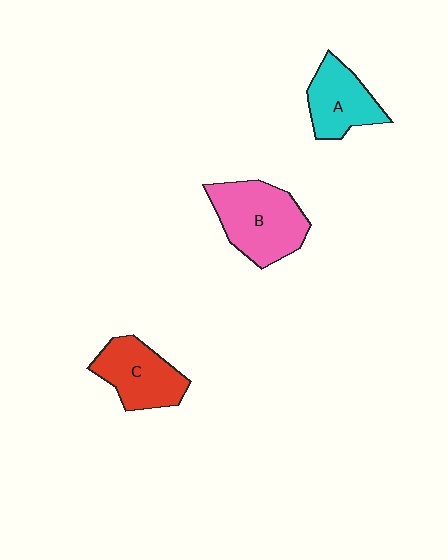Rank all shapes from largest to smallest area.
From largest to smallest: B (pink), C (red), A (cyan).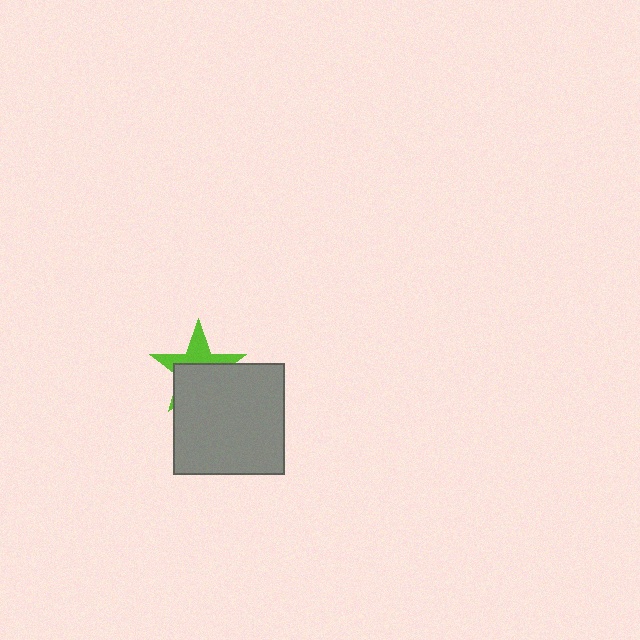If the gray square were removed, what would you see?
You would see the complete lime star.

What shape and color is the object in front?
The object in front is a gray square.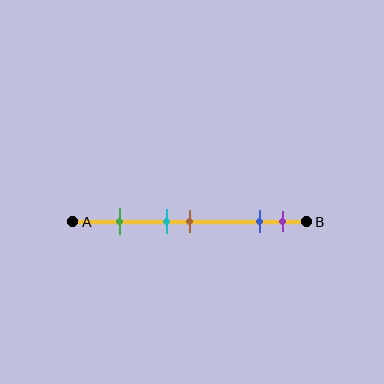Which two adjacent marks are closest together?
The cyan and brown marks are the closest adjacent pair.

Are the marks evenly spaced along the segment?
No, the marks are not evenly spaced.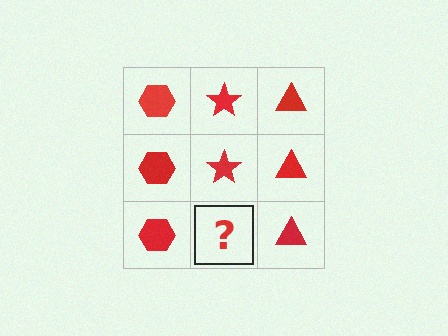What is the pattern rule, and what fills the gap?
The rule is that each column has a consistent shape. The gap should be filled with a red star.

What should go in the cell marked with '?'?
The missing cell should contain a red star.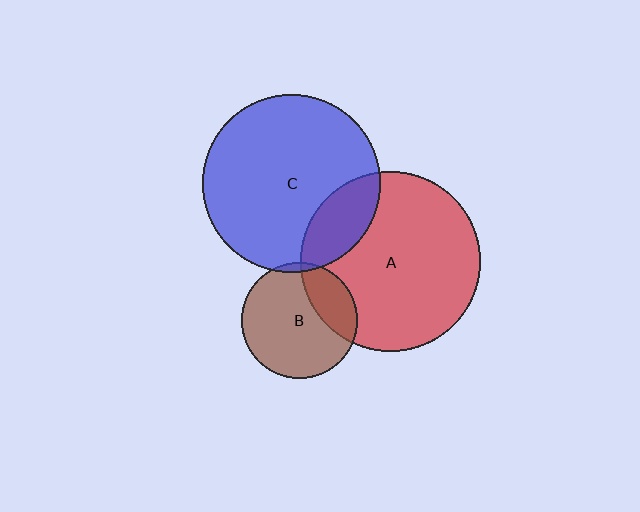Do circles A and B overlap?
Yes.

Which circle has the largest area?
Circle A (red).